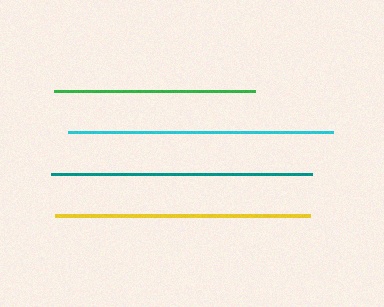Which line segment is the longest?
The cyan line is the longest at approximately 264 pixels.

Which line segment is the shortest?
The green line is the shortest at approximately 201 pixels.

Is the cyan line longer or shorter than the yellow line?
The cyan line is longer than the yellow line.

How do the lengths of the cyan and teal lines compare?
The cyan and teal lines are approximately the same length.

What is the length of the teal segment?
The teal segment is approximately 261 pixels long.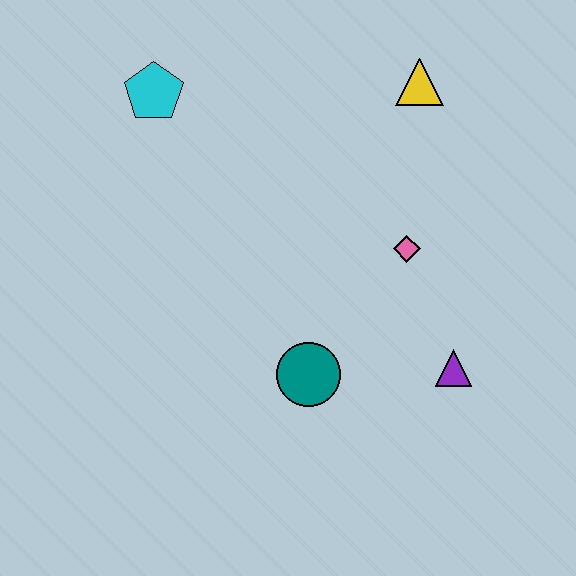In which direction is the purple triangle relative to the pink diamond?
The purple triangle is below the pink diamond.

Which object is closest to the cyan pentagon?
The yellow triangle is closest to the cyan pentagon.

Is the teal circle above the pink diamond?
No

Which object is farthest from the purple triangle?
The cyan pentagon is farthest from the purple triangle.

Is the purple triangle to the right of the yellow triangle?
Yes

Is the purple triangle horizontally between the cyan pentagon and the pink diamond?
No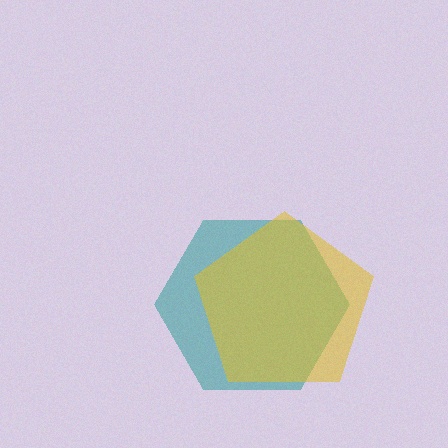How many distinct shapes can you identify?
There are 2 distinct shapes: a teal hexagon, a yellow pentagon.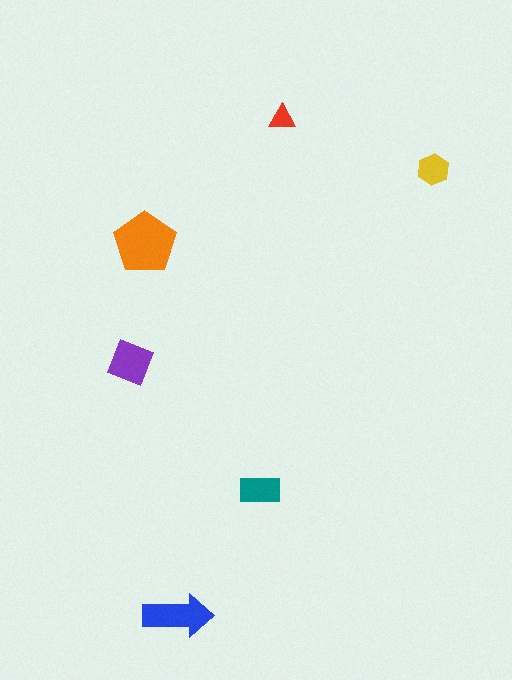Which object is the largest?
The orange pentagon.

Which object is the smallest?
The red triangle.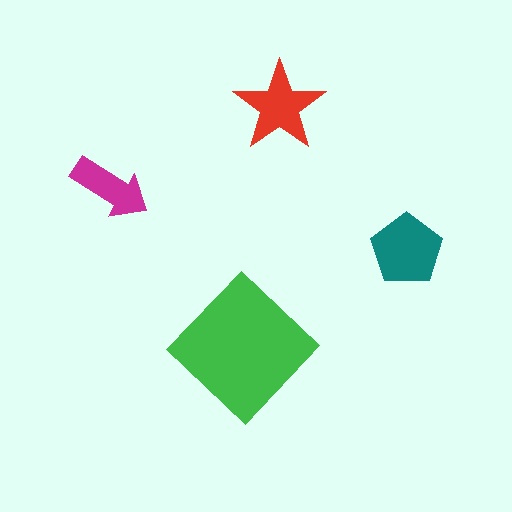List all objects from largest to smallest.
The green diamond, the teal pentagon, the red star, the magenta arrow.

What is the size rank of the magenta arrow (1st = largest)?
4th.